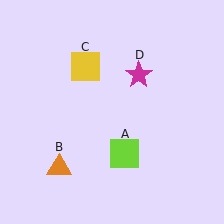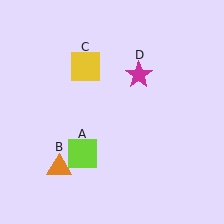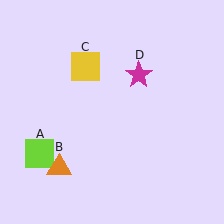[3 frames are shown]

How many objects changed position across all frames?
1 object changed position: lime square (object A).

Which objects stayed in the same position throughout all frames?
Orange triangle (object B) and yellow square (object C) and magenta star (object D) remained stationary.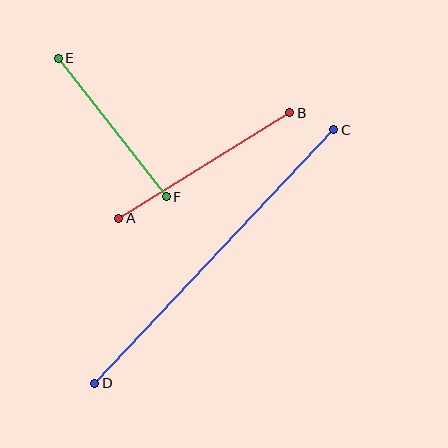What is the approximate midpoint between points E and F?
The midpoint is at approximately (112, 128) pixels.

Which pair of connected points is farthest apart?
Points C and D are farthest apart.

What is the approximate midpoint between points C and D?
The midpoint is at approximately (214, 256) pixels.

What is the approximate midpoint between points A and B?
The midpoint is at approximately (204, 166) pixels.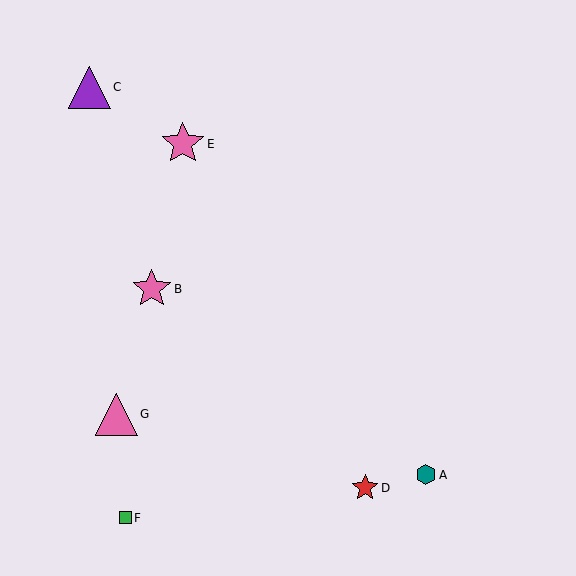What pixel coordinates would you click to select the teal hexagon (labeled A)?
Click at (426, 475) to select the teal hexagon A.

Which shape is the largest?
The pink star (labeled E) is the largest.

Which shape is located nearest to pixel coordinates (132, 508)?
The green square (labeled F) at (125, 518) is nearest to that location.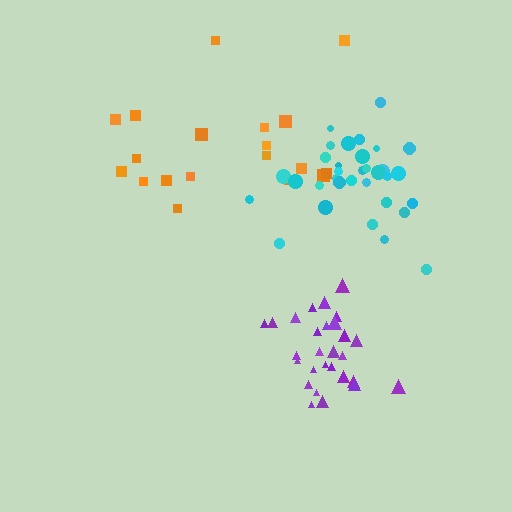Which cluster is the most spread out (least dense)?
Orange.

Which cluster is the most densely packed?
Purple.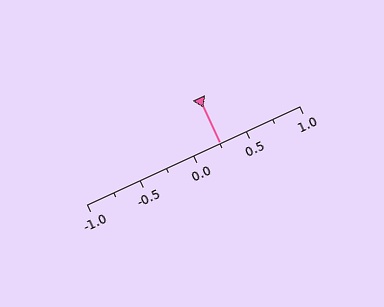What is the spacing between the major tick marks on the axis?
The major ticks are spaced 0.5 apart.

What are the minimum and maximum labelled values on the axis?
The axis runs from -1.0 to 1.0.